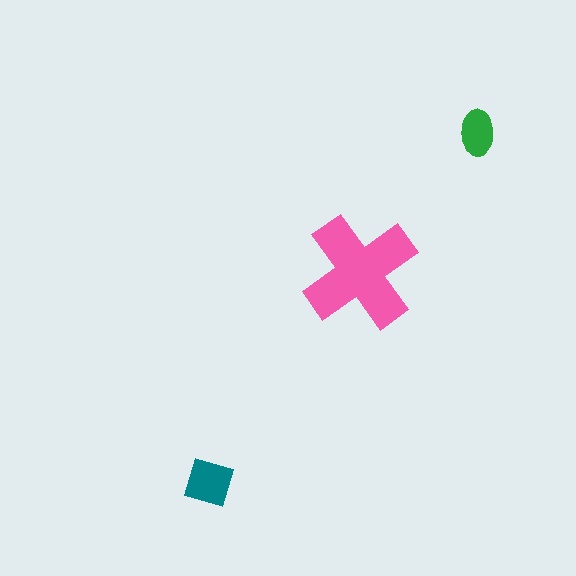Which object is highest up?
The green ellipse is topmost.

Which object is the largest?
The pink cross.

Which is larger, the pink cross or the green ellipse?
The pink cross.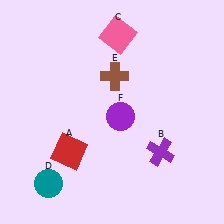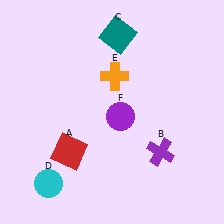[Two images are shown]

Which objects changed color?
C changed from pink to teal. D changed from teal to cyan. E changed from brown to orange.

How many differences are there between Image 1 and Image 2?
There are 3 differences between the two images.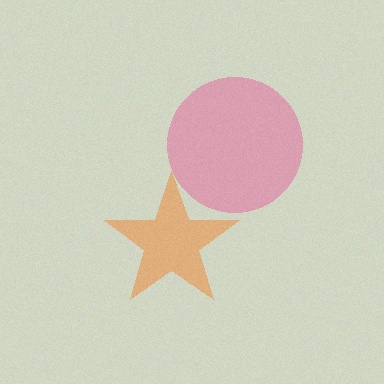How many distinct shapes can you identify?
There are 2 distinct shapes: a pink circle, an orange star.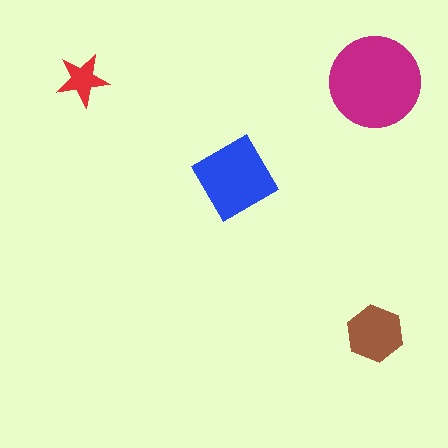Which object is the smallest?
The red star.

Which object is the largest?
The magenta circle.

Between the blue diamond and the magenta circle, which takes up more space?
The magenta circle.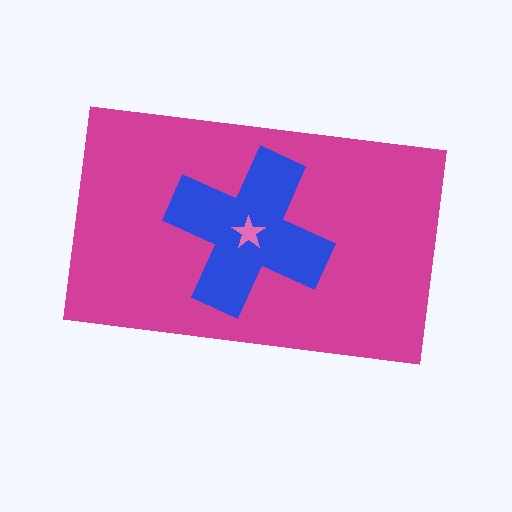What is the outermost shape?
The magenta rectangle.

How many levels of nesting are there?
3.